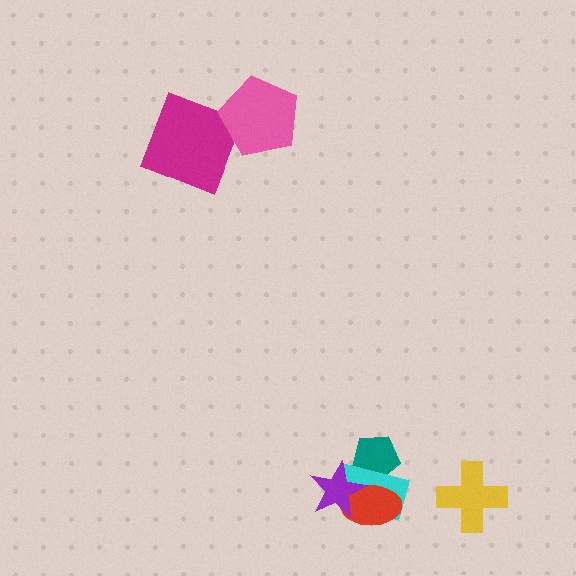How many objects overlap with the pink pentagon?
0 objects overlap with the pink pentagon.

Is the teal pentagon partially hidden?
Yes, it is partially covered by another shape.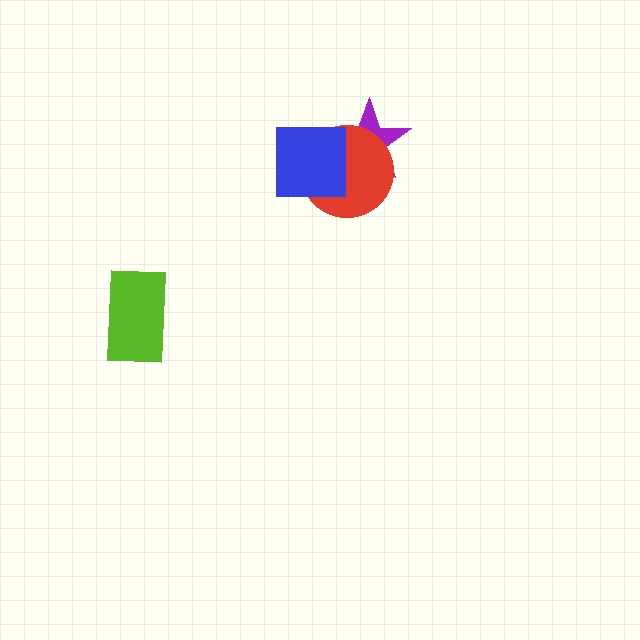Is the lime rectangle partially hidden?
No, no other shape covers it.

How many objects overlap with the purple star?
2 objects overlap with the purple star.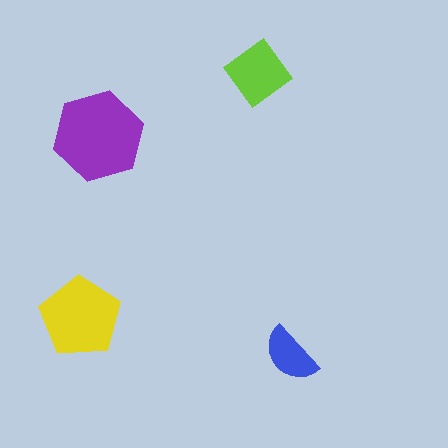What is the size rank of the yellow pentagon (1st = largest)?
2nd.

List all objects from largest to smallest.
The purple hexagon, the yellow pentagon, the lime diamond, the blue semicircle.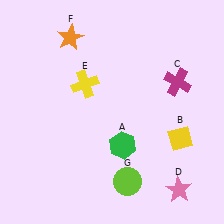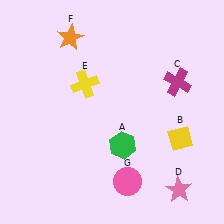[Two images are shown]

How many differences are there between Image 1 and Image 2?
There is 1 difference between the two images.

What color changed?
The circle (G) changed from lime in Image 1 to pink in Image 2.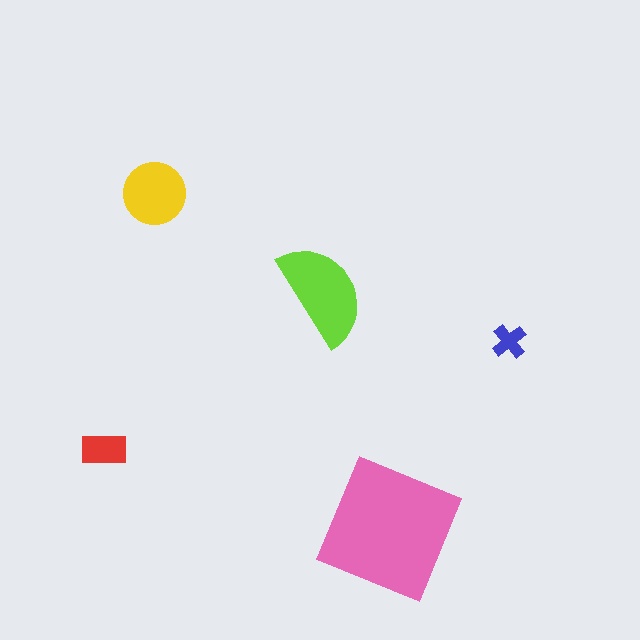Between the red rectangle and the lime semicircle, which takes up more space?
The lime semicircle.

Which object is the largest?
The pink square.